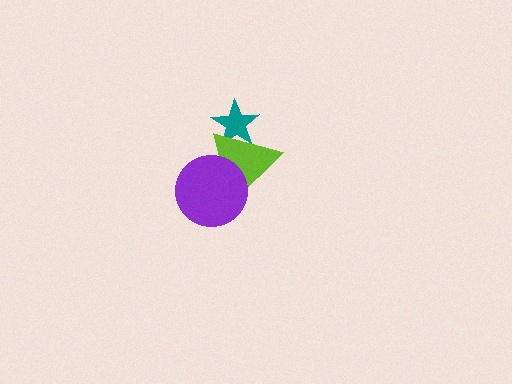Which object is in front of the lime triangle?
The purple circle is in front of the lime triangle.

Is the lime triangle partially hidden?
Yes, it is partially covered by another shape.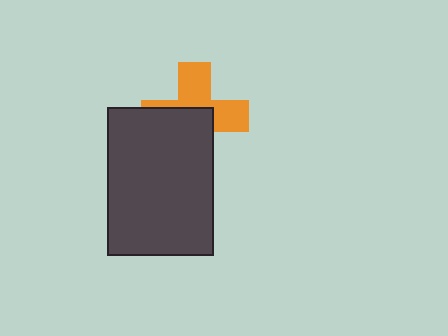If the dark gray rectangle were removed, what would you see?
You would see the complete orange cross.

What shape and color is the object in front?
The object in front is a dark gray rectangle.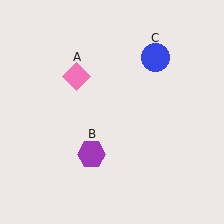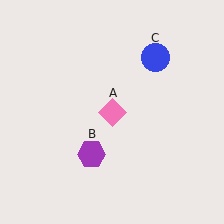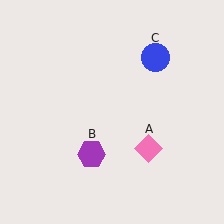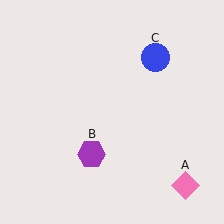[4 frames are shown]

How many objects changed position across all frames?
1 object changed position: pink diamond (object A).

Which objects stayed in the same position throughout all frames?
Purple hexagon (object B) and blue circle (object C) remained stationary.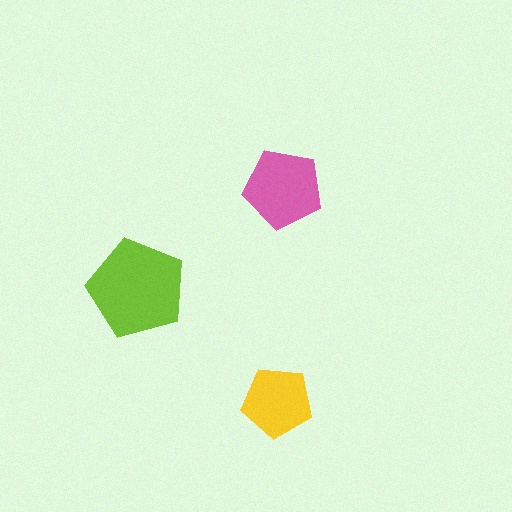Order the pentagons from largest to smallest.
the lime one, the pink one, the yellow one.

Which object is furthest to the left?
The lime pentagon is leftmost.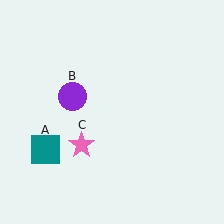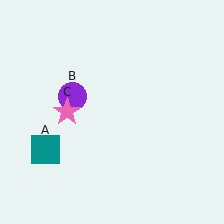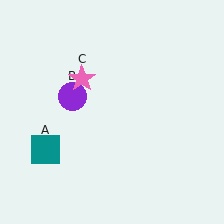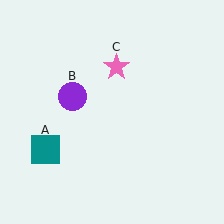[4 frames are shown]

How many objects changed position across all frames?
1 object changed position: pink star (object C).